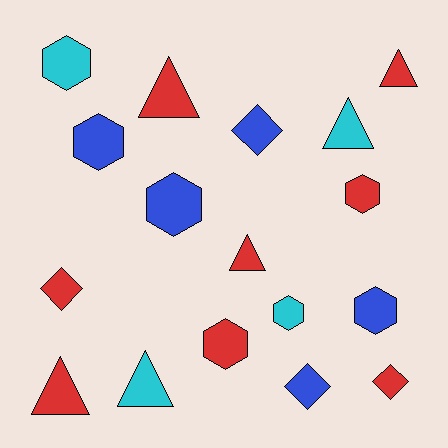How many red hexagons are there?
There are 2 red hexagons.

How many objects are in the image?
There are 17 objects.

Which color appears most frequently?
Red, with 8 objects.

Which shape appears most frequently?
Hexagon, with 7 objects.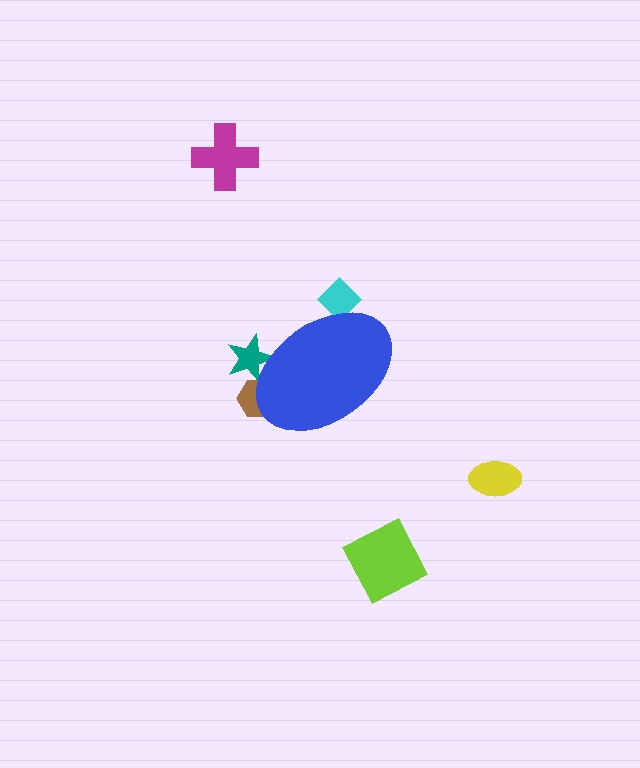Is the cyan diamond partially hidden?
Yes, the cyan diamond is partially hidden behind the blue ellipse.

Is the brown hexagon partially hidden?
Yes, the brown hexagon is partially hidden behind the blue ellipse.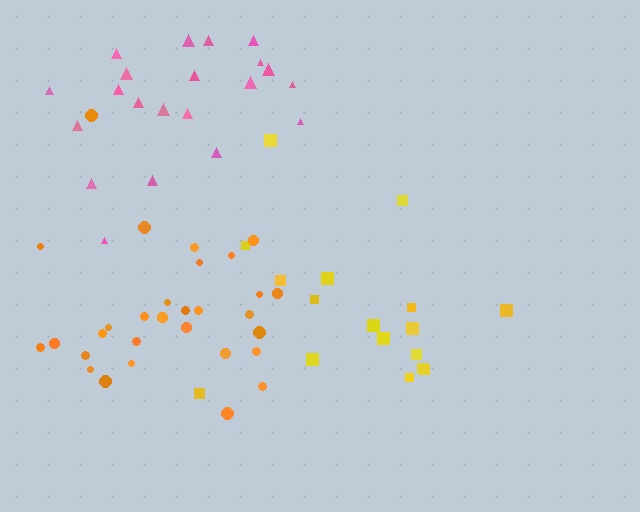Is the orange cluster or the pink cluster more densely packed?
Orange.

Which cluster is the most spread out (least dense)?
Yellow.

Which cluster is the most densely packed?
Orange.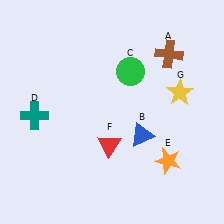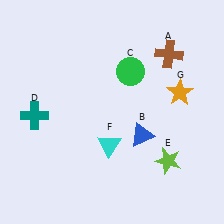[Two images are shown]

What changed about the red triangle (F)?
In Image 1, F is red. In Image 2, it changed to cyan.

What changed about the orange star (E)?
In Image 1, E is orange. In Image 2, it changed to lime.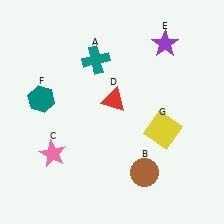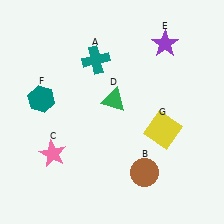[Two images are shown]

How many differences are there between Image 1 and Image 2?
There is 1 difference between the two images.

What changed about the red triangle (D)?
In Image 1, D is red. In Image 2, it changed to green.